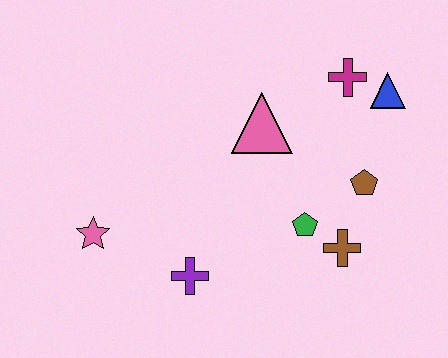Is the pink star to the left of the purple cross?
Yes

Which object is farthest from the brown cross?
The pink star is farthest from the brown cross.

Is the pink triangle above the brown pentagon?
Yes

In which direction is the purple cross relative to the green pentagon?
The purple cross is to the left of the green pentagon.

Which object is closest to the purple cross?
The pink star is closest to the purple cross.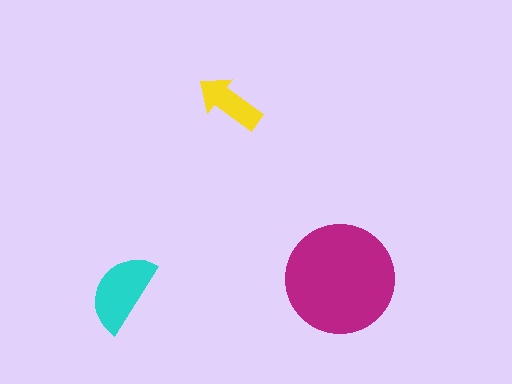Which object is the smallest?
The yellow arrow.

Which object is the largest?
The magenta circle.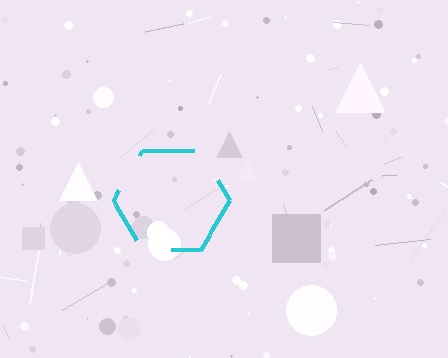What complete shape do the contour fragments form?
The contour fragments form a hexagon.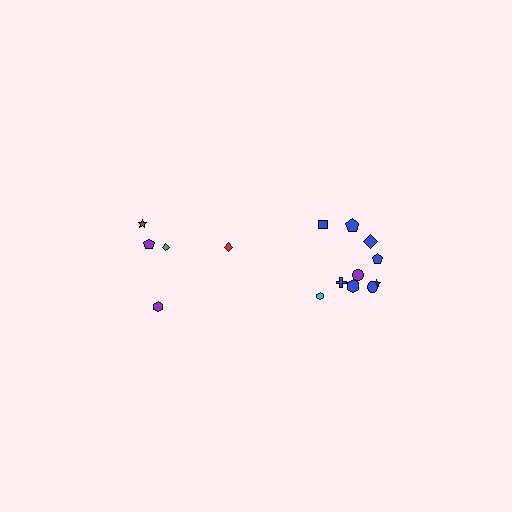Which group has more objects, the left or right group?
The right group.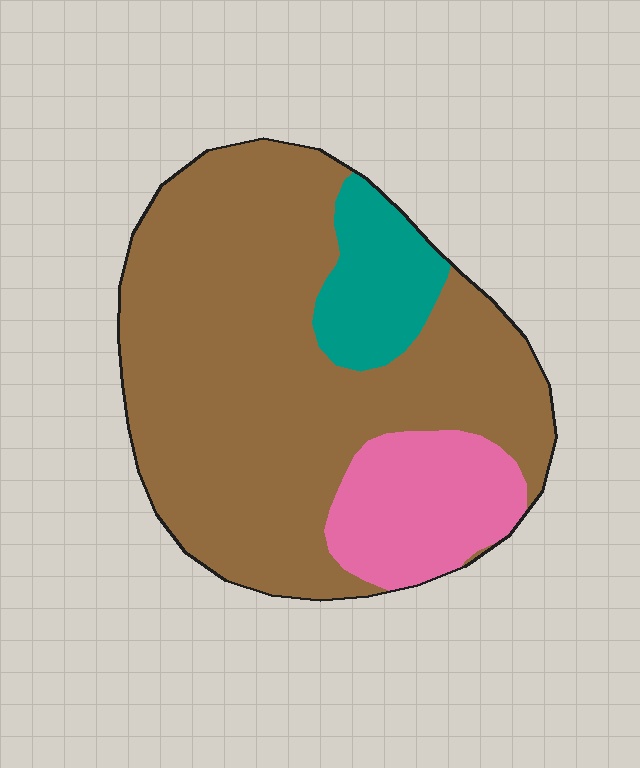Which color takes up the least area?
Teal, at roughly 10%.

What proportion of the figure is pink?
Pink takes up about one sixth (1/6) of the figure.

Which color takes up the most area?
Brown, at roughly 75%.